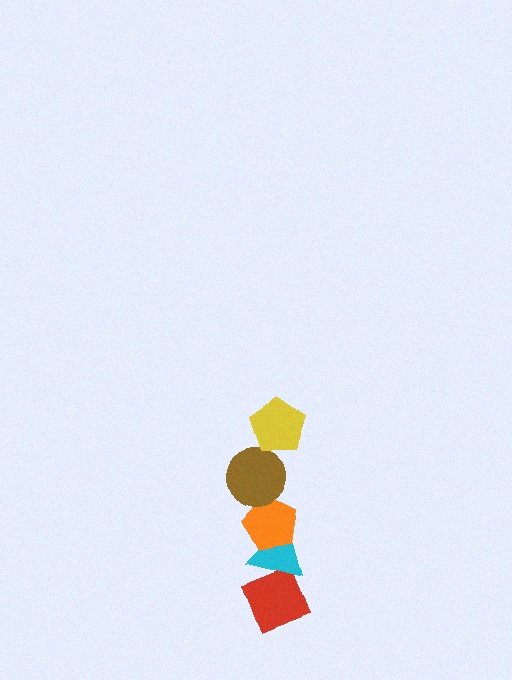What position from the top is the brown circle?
The brown circle is 2nd from the top.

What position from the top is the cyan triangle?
The cyan triangle is 4th from the top.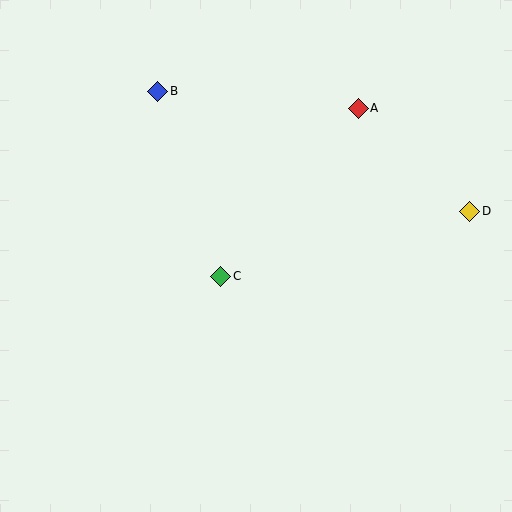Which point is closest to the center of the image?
Point C at (221, 276) is closest to the center.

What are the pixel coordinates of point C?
Point C is at (221, 276).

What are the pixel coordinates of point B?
Point B is at (158, 91).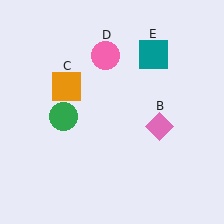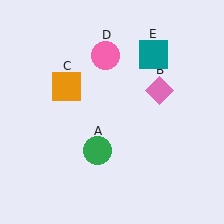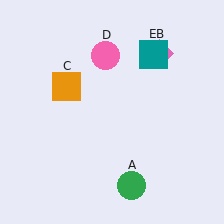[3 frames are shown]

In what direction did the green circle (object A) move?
The green circle (object A) moved down and to the right.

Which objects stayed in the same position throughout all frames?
Orange square (object C) and pink circle (object D) and teal square (object E) remained stationary.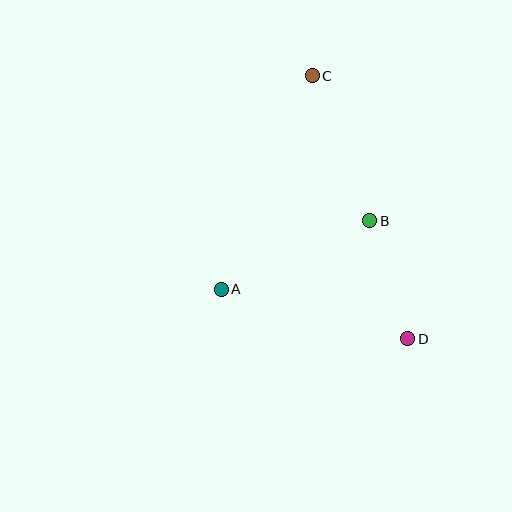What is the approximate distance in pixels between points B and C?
The distance between B and C is approximately 156 pixels.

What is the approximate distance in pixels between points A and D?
The distance between A and D is approximately 193 pixels.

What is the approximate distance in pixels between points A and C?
The distance between A and C is approximately 232 pixels.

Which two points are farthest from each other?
Points C and D are farthest from each other.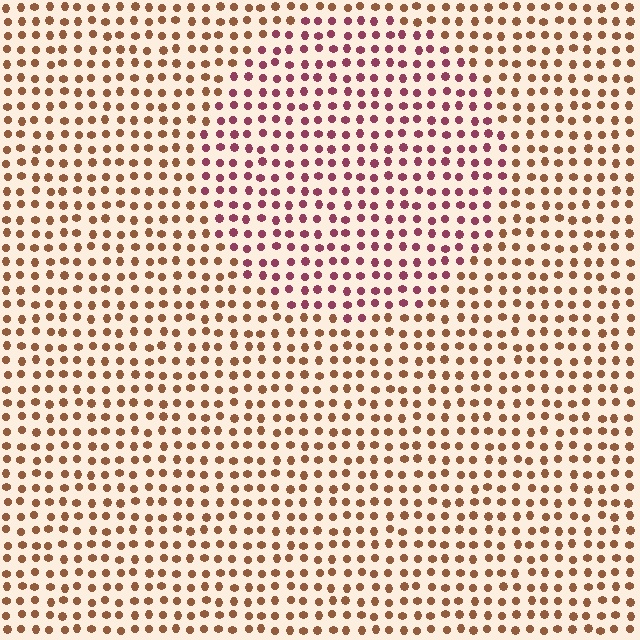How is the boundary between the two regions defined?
The boundary is defined purely by a slight shift in hue (about 44 degrees). Spacing, size, and orientation are identical on both sides.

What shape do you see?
I see a circle.